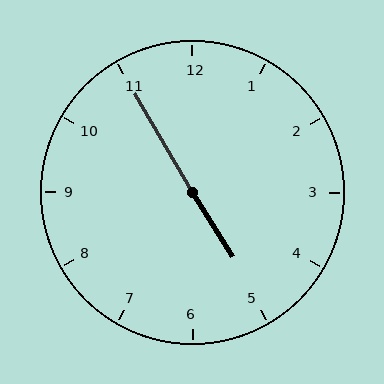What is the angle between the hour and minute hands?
Approximately 178 degrees.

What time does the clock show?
4:55.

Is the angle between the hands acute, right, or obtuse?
It is obtuse.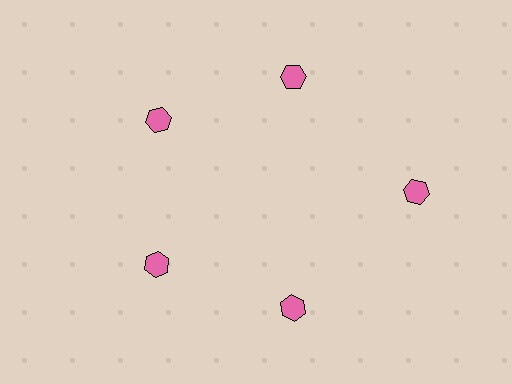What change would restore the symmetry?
The symmetry would be restored by moving it inward, back onto the ring so that all 5 hexagons sit at equal angles and equal distance from the center.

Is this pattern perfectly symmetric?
No. The 5 pink hexagons are arranged in a ring, but one element near the 3 o'clock position is pushed outward from the center, breaking the 5-fold rotational symmetry.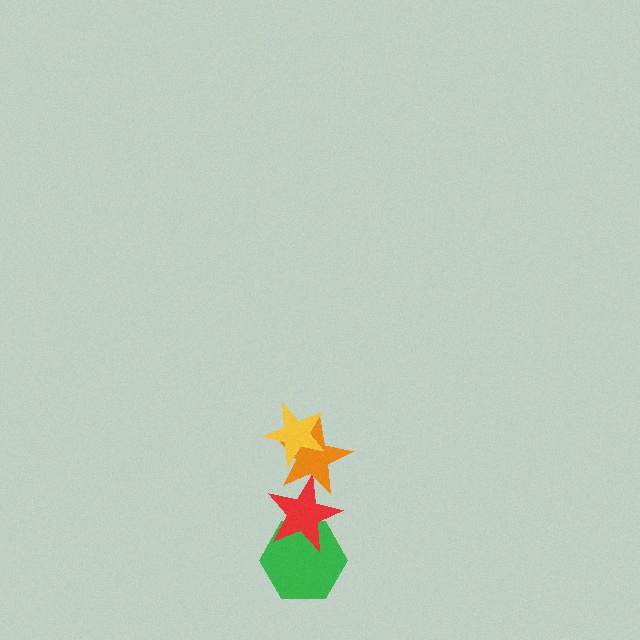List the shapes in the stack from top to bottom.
From top to bottom: the yellow star, the orange star, the red star, the green hexagon.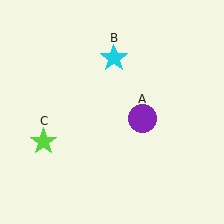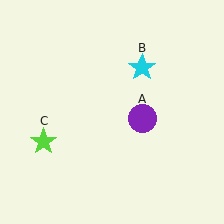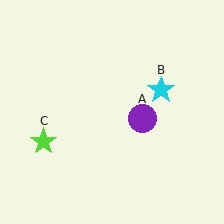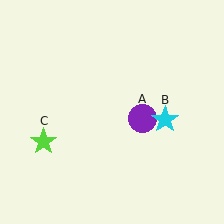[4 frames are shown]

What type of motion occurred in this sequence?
The cyan star (object B) rotated clockwise around the center of the scene.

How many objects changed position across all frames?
1 object changed position: cyan star (object B).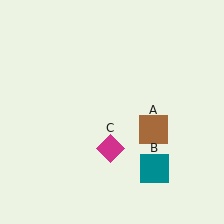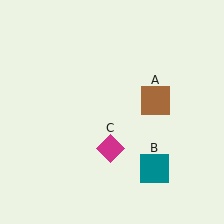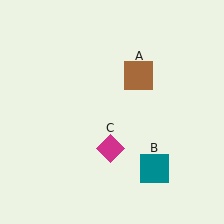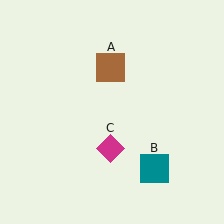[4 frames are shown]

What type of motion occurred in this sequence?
The brown square (object A) rotated counterclockwise around the center of the scene.